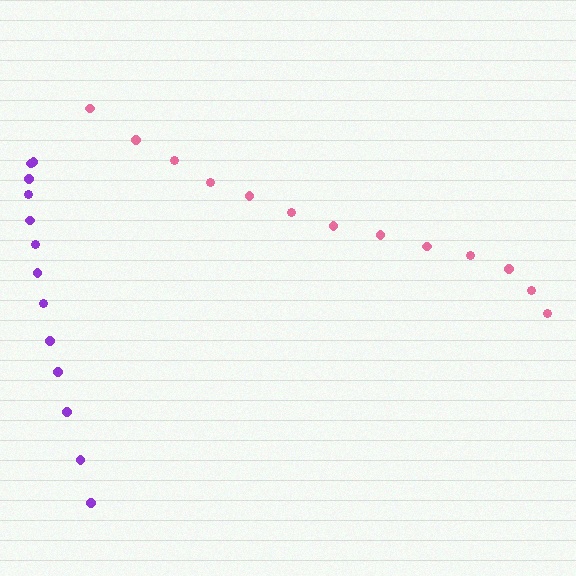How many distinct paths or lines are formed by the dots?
There are 2 distinct paths.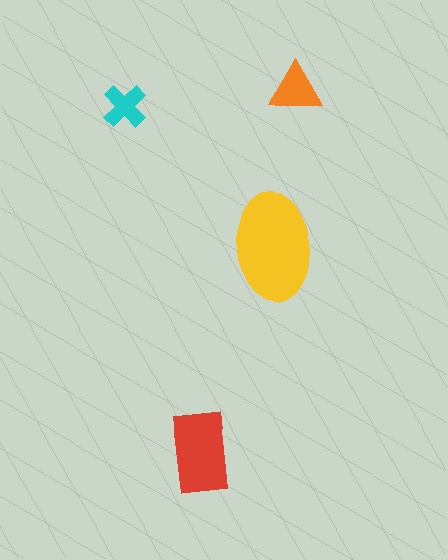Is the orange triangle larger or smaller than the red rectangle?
Smaller.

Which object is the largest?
The yellow ellipse.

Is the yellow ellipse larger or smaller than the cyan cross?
Larger.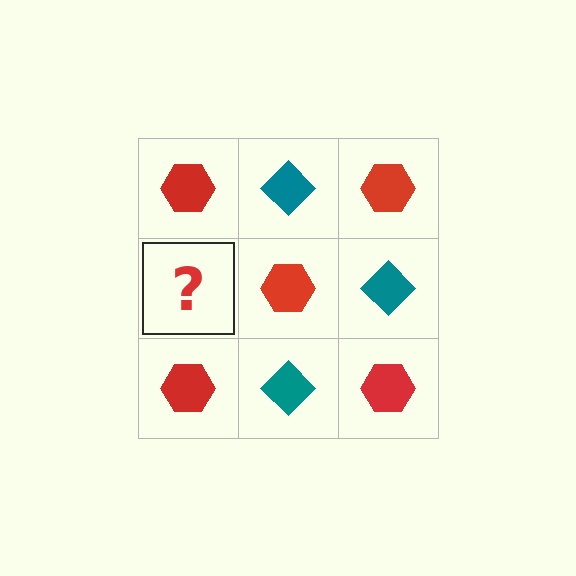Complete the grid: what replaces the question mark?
The question mark should be replaced with a teal diamond.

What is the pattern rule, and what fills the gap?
The rule is that it alternates red hexagon and teal diamond in a checkerboard pattern. The gap should be filled with a teal diamond.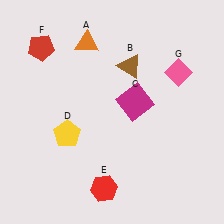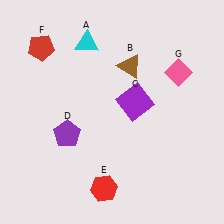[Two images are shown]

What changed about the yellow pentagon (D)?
In Image 1, D is yellow. In Image 2, it changed to purple.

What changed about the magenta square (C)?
In Image 1, C is magenta. In Image 2, it changed to purple.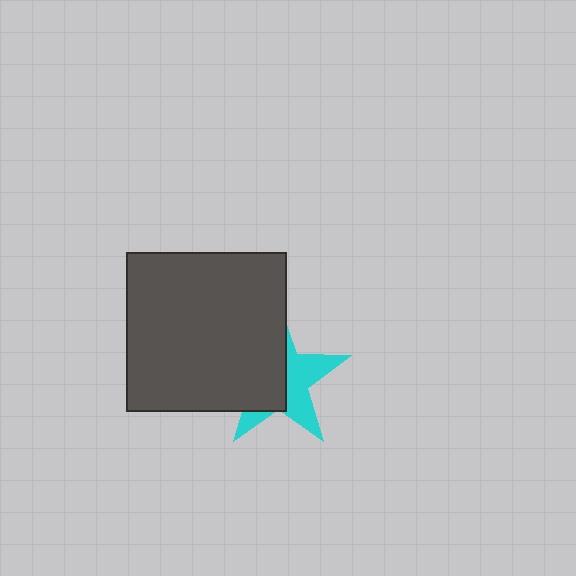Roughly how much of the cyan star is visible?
A small part of it is visible (roughly 45%).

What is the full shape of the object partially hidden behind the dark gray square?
The partially hidden object is a cyan star.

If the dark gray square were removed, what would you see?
You would see the complete cyan star.